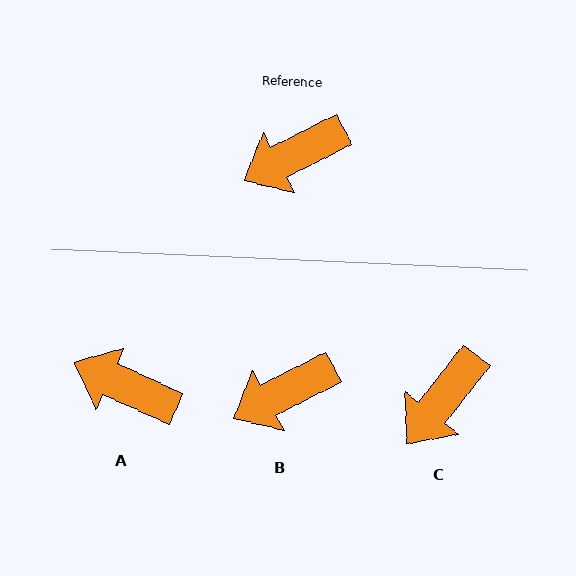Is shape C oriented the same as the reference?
No, it is off by about 25 degrees.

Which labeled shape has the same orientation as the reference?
B.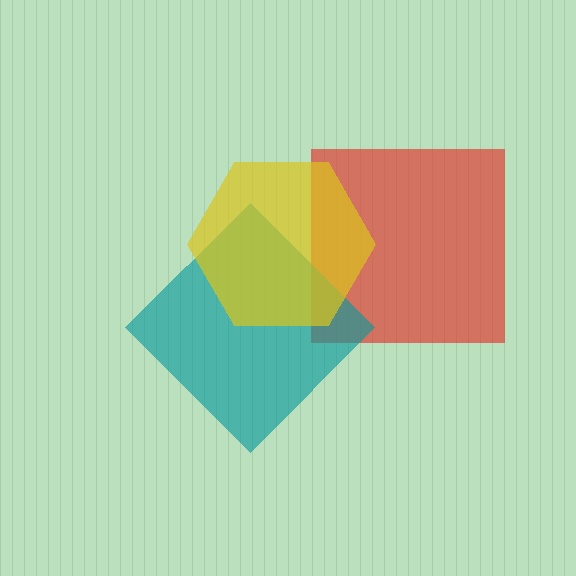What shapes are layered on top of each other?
The layered shapes are: a red square, a teal diamond, a yellow hexagon.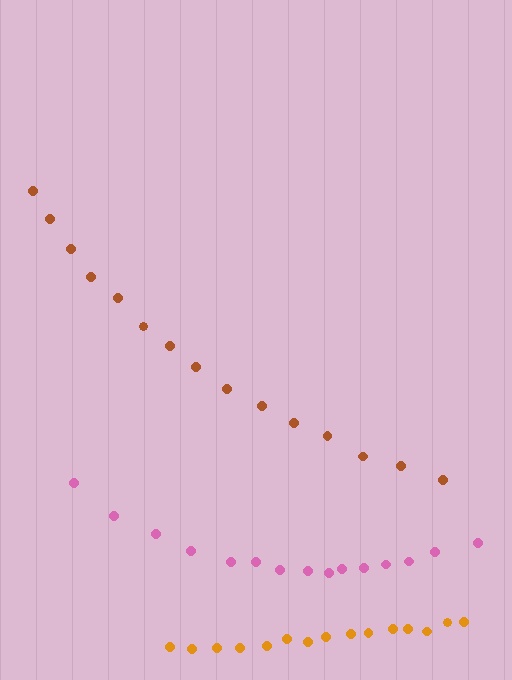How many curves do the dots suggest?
There are 3 distinct paths.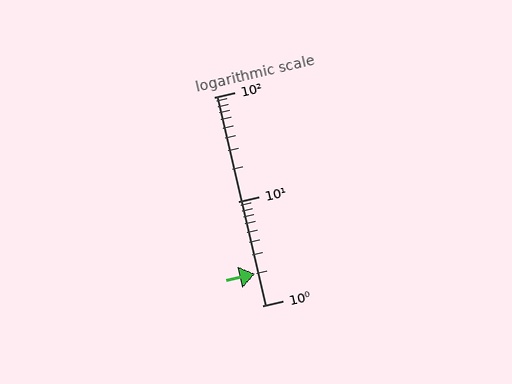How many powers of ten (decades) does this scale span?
The scale spans 2 decades, from 1 to 100.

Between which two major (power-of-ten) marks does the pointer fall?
The pointer is between 1 and 10.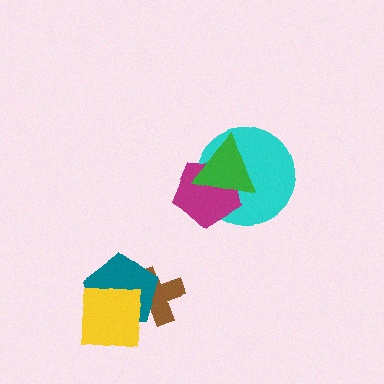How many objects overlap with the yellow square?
2 objects overlap with the yellow square.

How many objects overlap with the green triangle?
2 objects overlap with the green triangle.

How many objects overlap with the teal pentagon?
2 objects overlap with the teal pentagon.